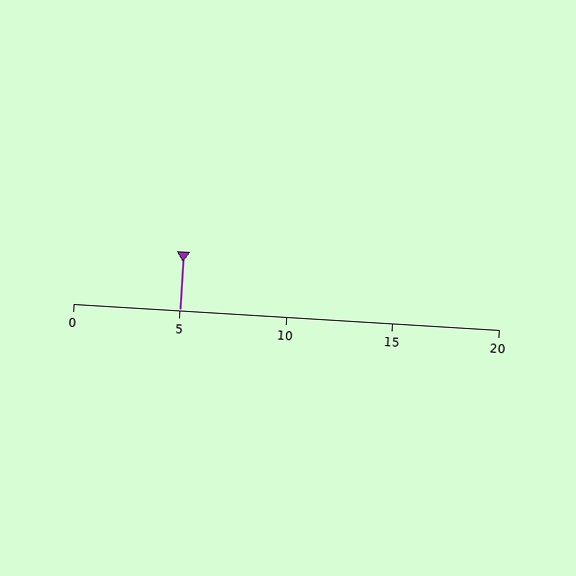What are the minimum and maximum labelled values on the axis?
The axis runs from 0 to 20.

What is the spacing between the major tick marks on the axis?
The major ticks are spaced 5 apart.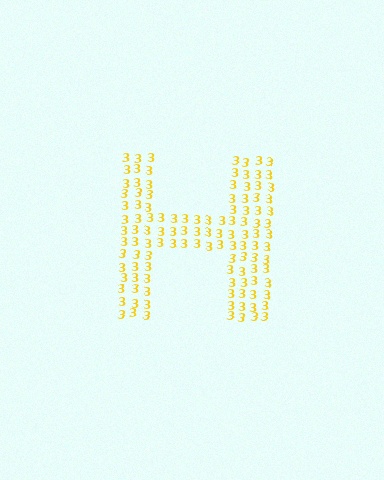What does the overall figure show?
The overall figure shows the letter H.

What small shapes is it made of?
It is made of small digit 3's.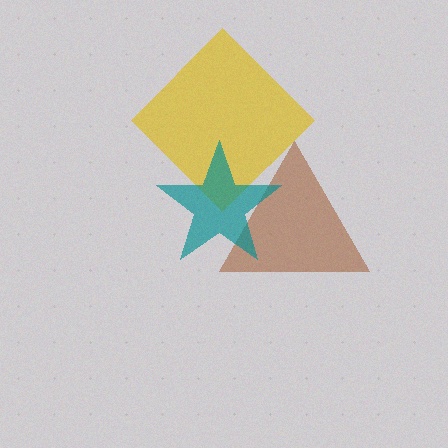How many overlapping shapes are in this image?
There are 3 overlapping shapes in the image.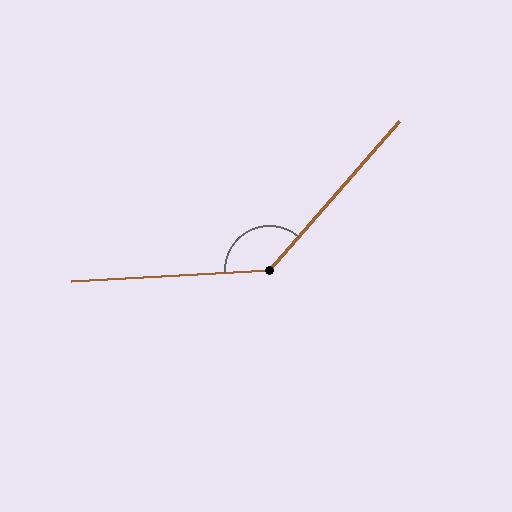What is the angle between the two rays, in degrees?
Approximately 134 degrees.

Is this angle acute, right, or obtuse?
It is obtuse.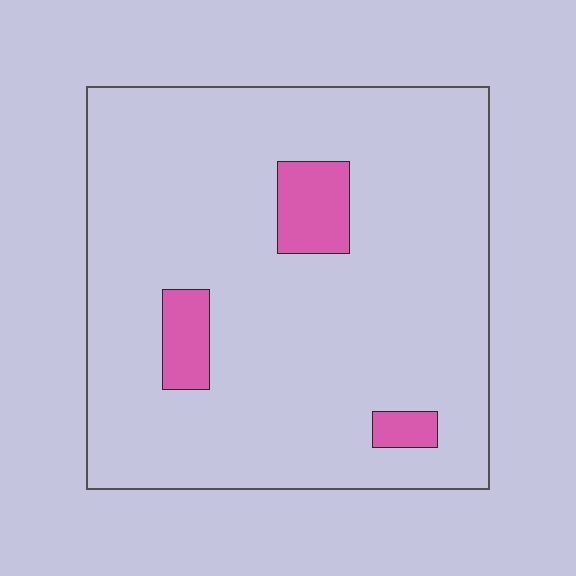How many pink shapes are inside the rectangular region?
3.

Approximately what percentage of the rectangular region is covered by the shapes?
Approximately 10%.